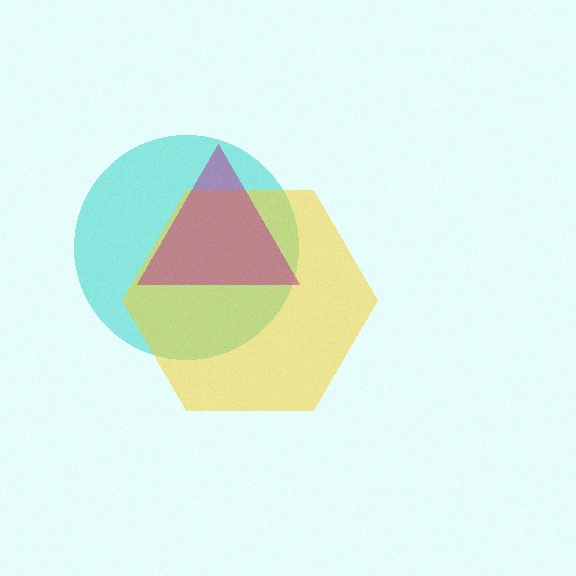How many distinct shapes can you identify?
There are 3 distinct shapes: a cyan circle, a yellow hexagon, a magenta triangle.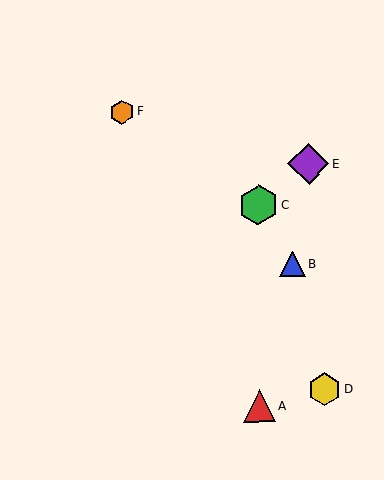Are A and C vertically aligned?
Yes, both are at x≈260.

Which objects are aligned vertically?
Objects A, C are aligned vertically.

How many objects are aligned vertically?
2 objects (A, C) are aligned vertically.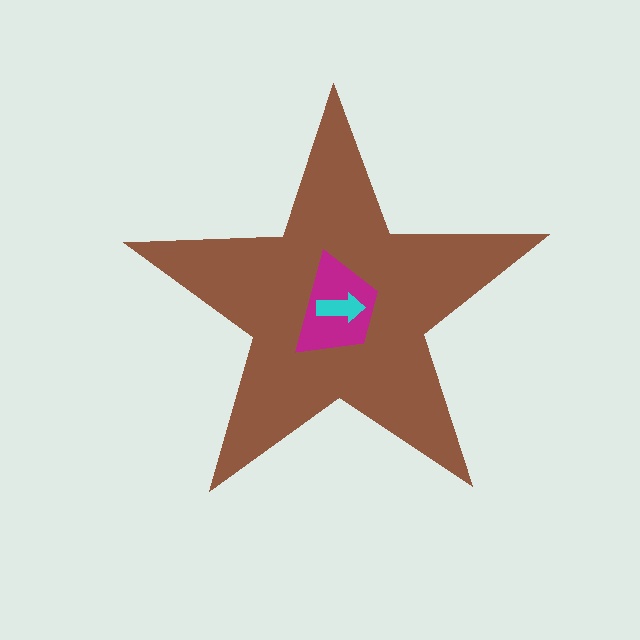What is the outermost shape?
The brown star.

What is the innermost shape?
The cyan arrow.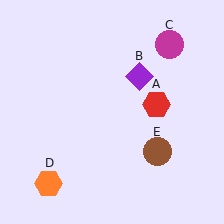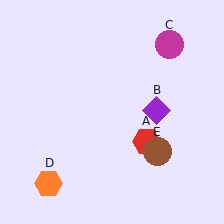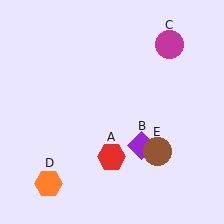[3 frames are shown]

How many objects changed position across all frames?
2 objects changed position: red hexagon (object A), purple diamond (object B).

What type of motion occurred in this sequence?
The red hexagon (object A), purple diamond (object B) rotated clockwise around the center of the scene.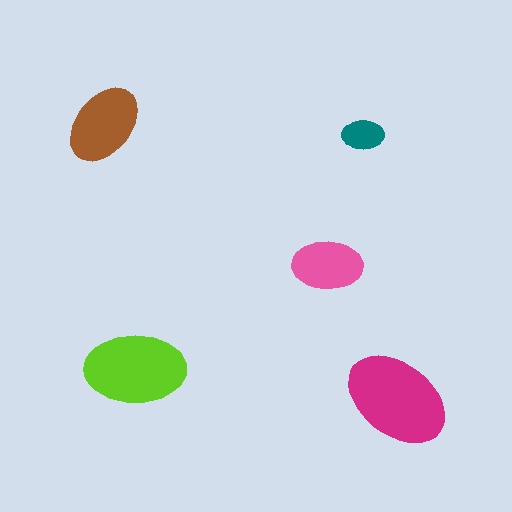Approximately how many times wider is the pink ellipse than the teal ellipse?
About 1.5 times wider.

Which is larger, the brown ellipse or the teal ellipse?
The brown one.